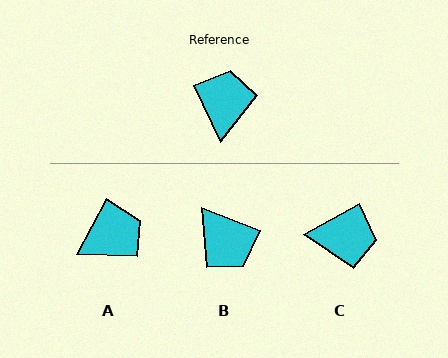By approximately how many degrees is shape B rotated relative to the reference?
Approximately 137 degrees clockwise.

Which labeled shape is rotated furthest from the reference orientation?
B, about 137 degrees away.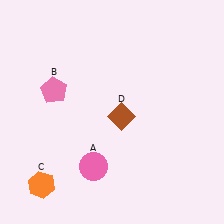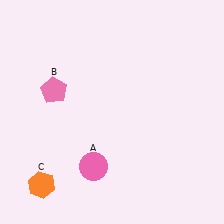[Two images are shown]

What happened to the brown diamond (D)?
The brown diamond (D) was removed in Image 2. It was in the bottom-right area of Image 1.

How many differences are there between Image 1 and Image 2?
There is 1 difference between the two images.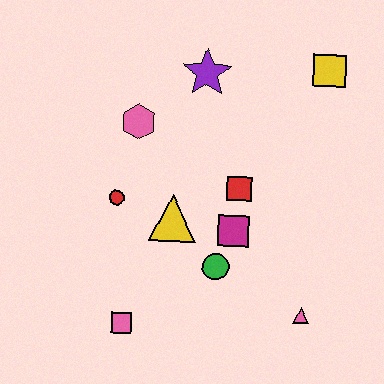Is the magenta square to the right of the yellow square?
No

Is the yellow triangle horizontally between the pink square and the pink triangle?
Yes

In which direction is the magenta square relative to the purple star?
The magenta square is below the purple star.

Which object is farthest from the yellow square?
The pink square is farthest from the yellow square.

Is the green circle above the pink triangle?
Yes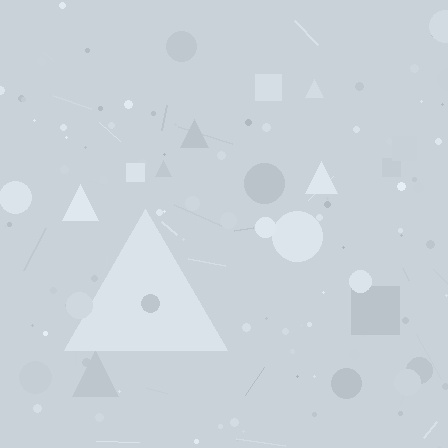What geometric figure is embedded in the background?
A triangle is embedded in the background.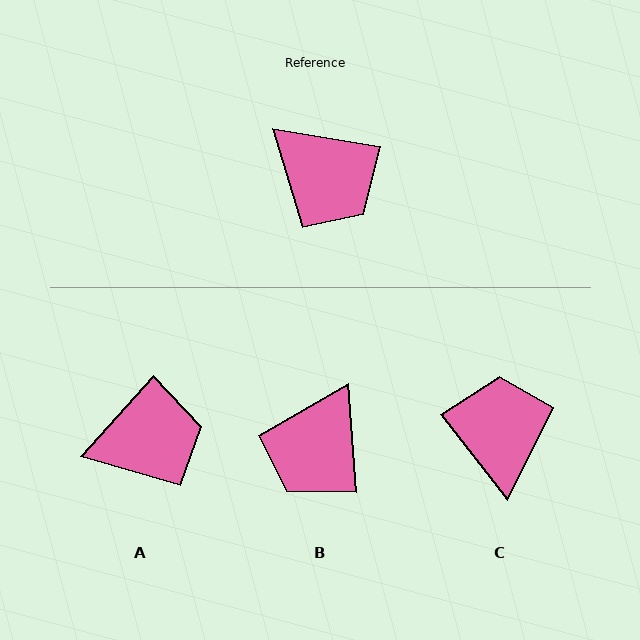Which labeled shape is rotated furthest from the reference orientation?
C, about 137 degrees away.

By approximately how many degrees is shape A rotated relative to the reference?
Approximately 57 degrees counter-clockwise.